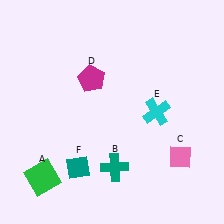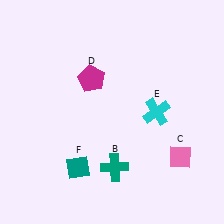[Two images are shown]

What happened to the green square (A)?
The green square (A) was removed in Image 2. It was in the bottom-left area of Image 1.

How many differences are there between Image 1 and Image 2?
There is 1 difference between the two images.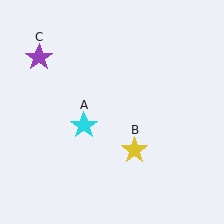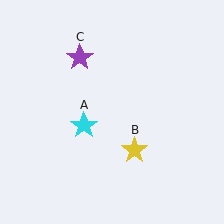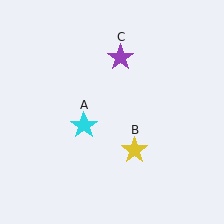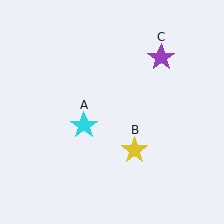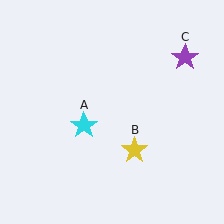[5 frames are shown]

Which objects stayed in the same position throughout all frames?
Cyan star (object A) and yellow star (object B) remained stationary.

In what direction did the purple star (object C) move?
The purple star (object C) moved right.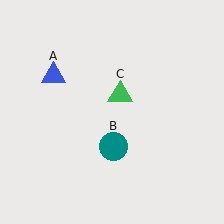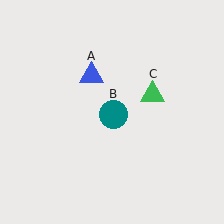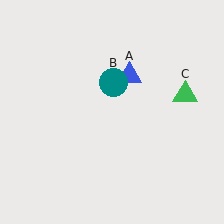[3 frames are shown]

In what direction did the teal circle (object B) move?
The teal circle (object B) moved up.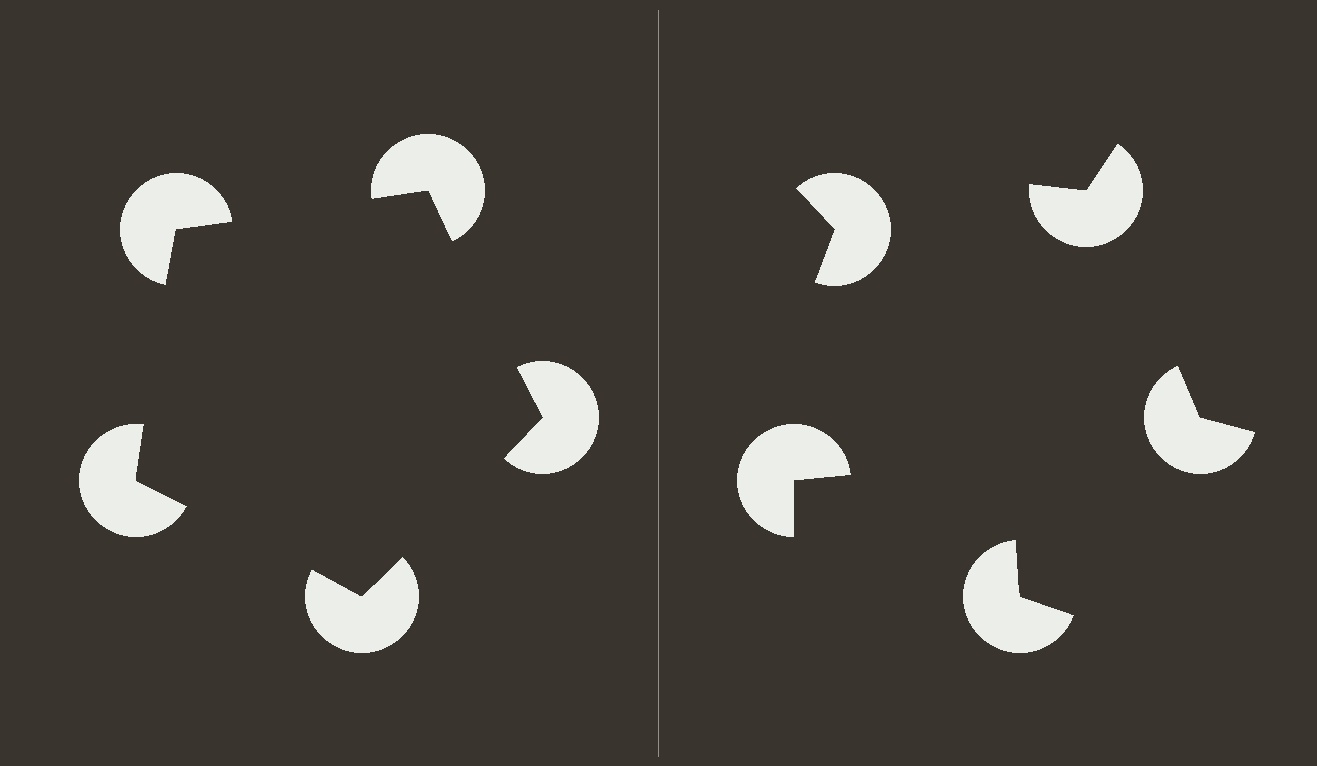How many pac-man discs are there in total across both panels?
10 — 5 on each side.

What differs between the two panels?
The pac-man discs are positioned identically on both sides; only the wedge orientations differ. On the left they align to a pentagon; on the right they are misaligned.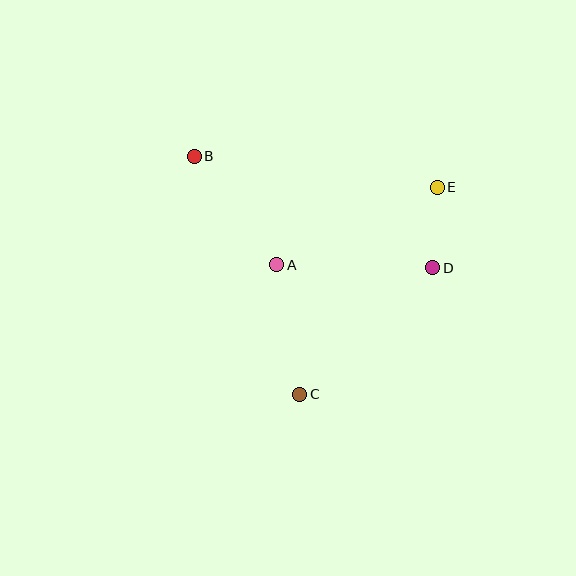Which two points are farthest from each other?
Points B and D are farthest from each other.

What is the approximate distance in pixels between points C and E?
The distance between C and E is approximately 248 pixels.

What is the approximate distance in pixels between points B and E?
The distance between B and E is approximately 245 pixels.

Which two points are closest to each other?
Points D and E are closest to each other.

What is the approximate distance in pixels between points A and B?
The distance between A and B is approximately 136 pixels.